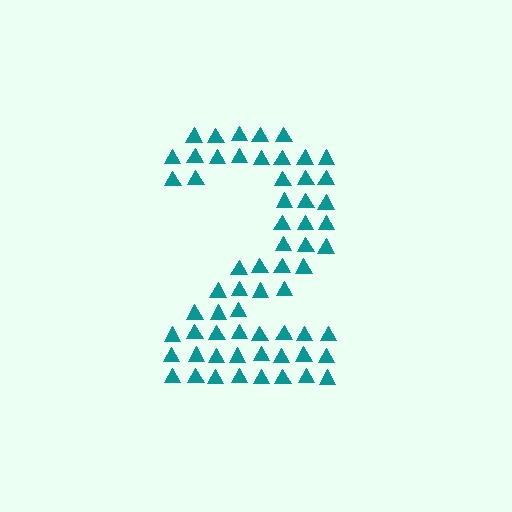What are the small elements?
The small elements are triangles.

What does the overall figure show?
The overall figure shows the digit 2.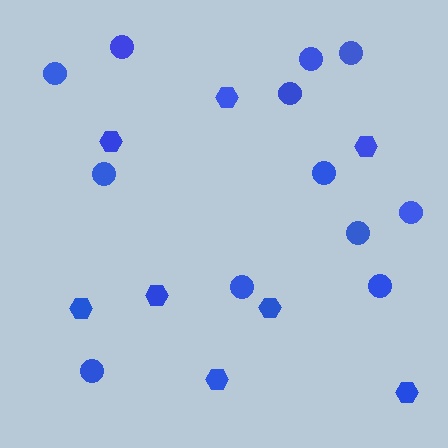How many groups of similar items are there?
There are 2 groups: one group of circles (12) and one group of hexagons (8).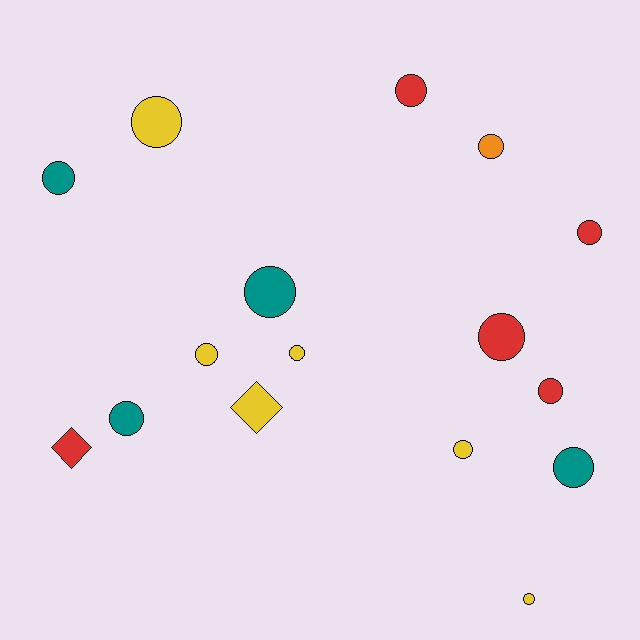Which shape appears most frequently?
Circle, with 14 objects.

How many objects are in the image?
There are 16 objects.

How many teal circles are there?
There are 4 teal circles.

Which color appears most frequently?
Yellow, with 6 objects.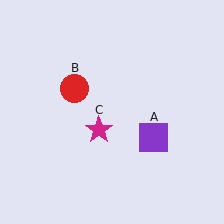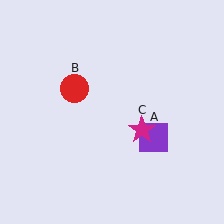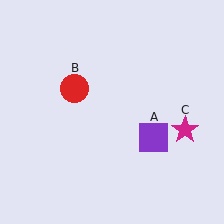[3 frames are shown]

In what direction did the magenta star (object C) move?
The magenta star (object C) moved right.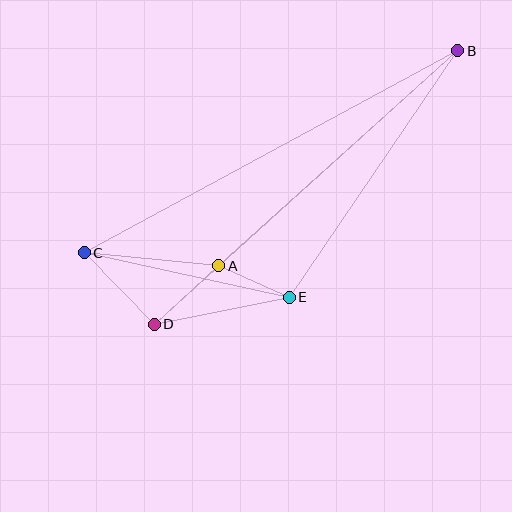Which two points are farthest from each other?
Points B and C are farthest from each other.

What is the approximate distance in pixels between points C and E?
The distance between C and E is approximately 210 pixels.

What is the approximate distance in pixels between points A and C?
The distance between A and C is approximately 135 pixels.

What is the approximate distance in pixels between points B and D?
The distance between B and D is approximately 408 pixels.